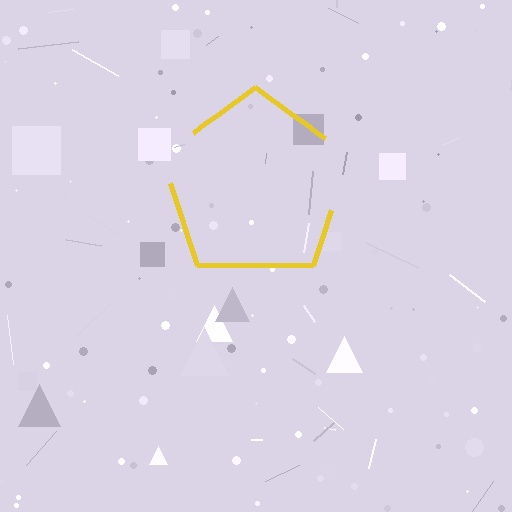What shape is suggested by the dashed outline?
The dashed outline suggests a pentagon.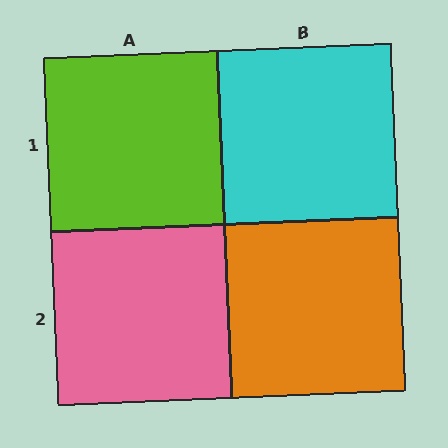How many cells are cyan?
1 cell is cyan.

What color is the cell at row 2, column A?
Pink.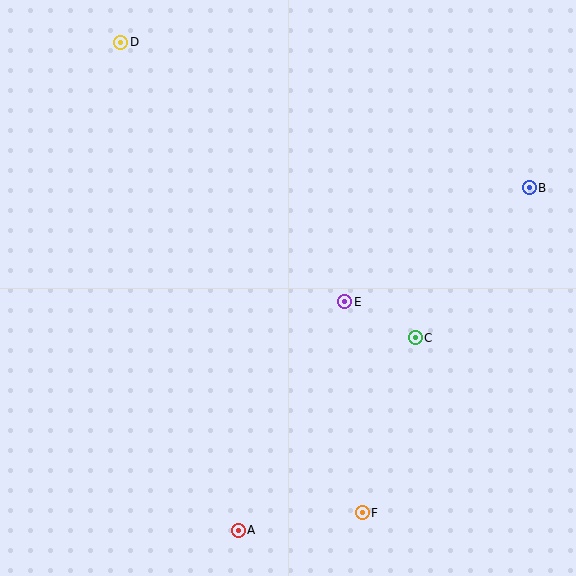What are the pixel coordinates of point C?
Point C is at (415, 338).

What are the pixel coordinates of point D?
Point D is at (121, 42).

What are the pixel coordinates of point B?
Point B is at (529, 188).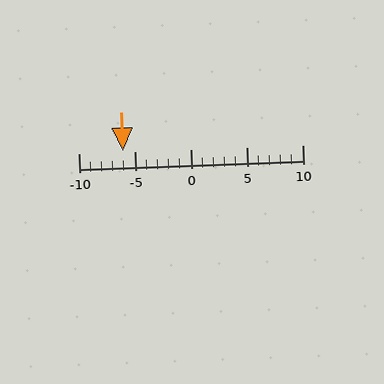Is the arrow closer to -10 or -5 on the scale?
The arrow is closer to -5.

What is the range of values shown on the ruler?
The ruler shows values from -10 to 10.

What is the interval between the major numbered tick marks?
The major tick marks are spaced 5 units apart.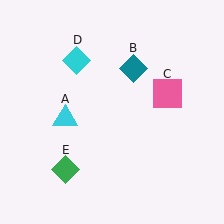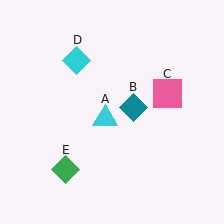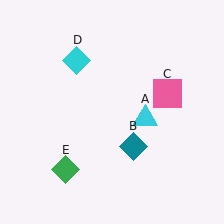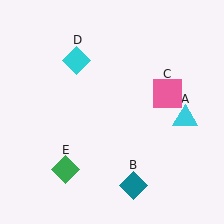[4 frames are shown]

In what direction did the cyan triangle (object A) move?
The cyan triangle (object A) moved right.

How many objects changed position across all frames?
2 objects changed position: cyan triangle (object A), teal diamond (object B).